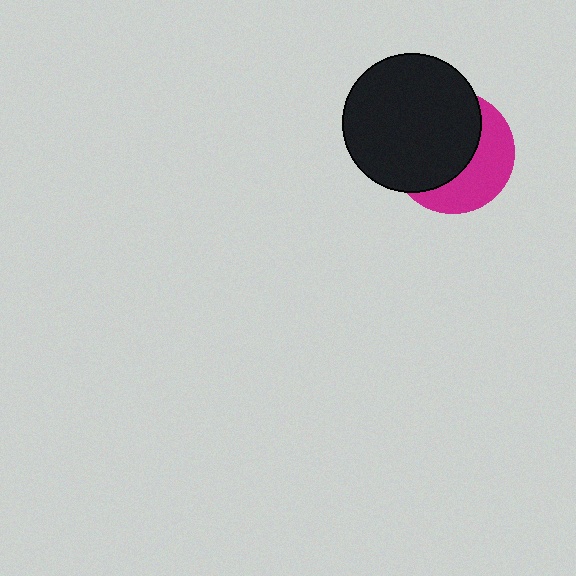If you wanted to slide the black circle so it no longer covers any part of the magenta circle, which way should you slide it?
Slide it toward the upper-left — that is the most direct way to separate the two shapes.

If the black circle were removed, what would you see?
You would see the complete magenta circle.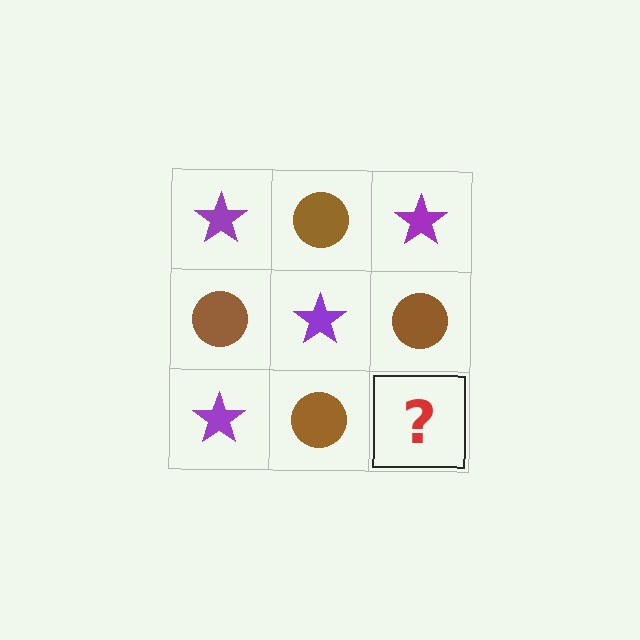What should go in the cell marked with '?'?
The missing cell should contain a purple star.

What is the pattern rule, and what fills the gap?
The rule is that it alternates purple star and brown circle in a checkerboard pattern. The gap should be filled with a purple star.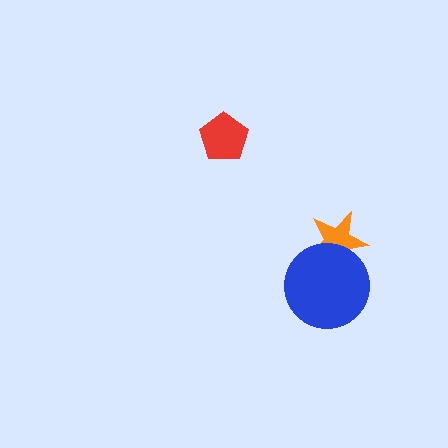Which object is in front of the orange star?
The blue circle is in front of the orange star.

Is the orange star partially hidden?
Yes, it is partially covered by another shape.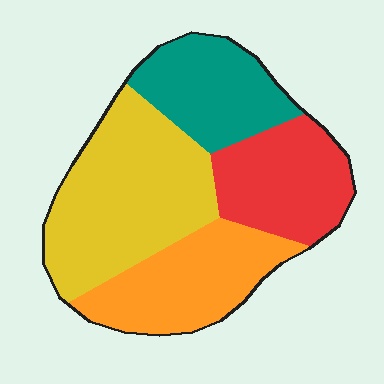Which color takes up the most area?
Yellow, at roughly 35%.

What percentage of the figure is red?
Red covers about 20% of the figure.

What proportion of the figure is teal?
Teal takes up less than a quarter of the figure.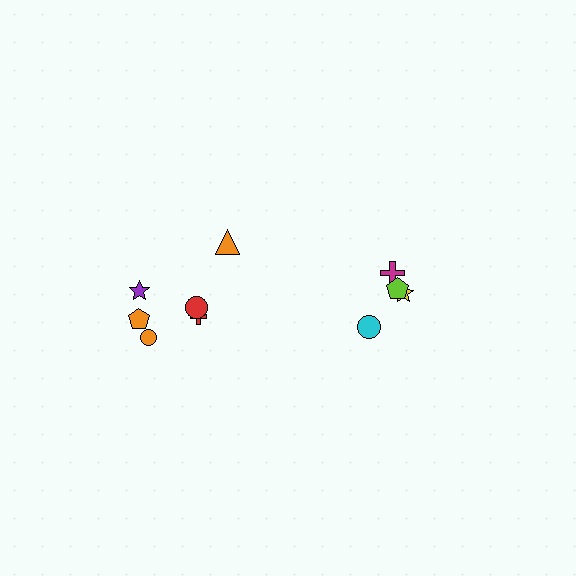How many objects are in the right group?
There are 4 objects.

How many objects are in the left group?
There are 6 objects.